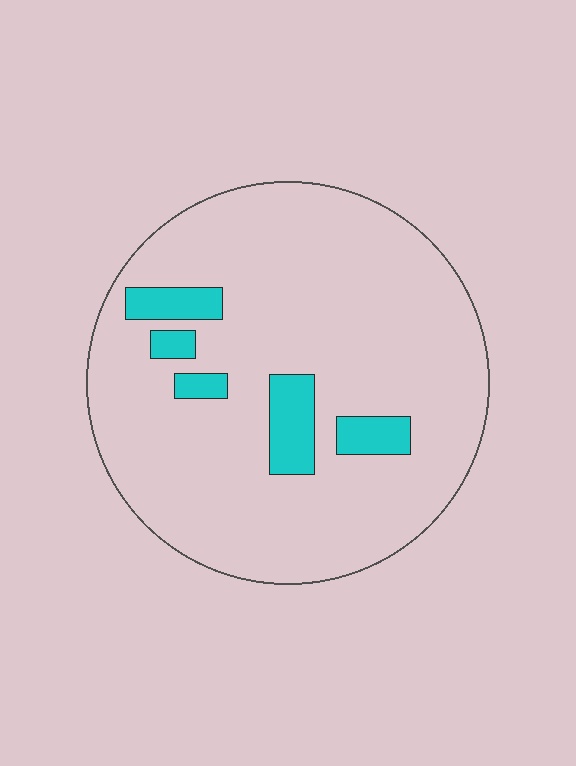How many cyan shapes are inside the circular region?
5.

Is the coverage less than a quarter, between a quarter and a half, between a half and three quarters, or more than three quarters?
Less than a quarter.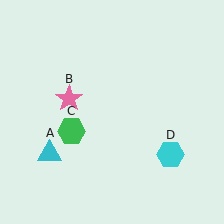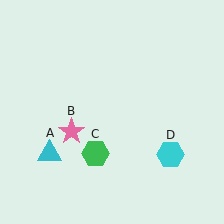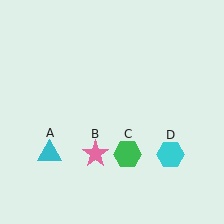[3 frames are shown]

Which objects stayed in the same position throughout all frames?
Cyan triangle (object A) and cyan hexagon (object D) remained stationary.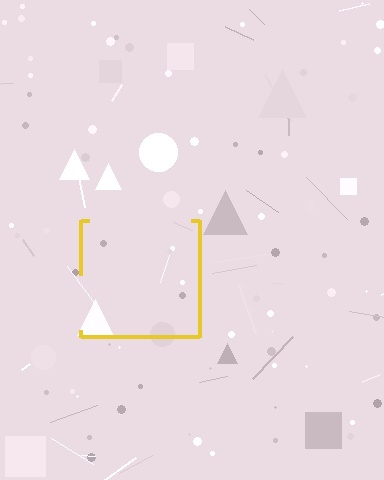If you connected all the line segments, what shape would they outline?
They would outline a square.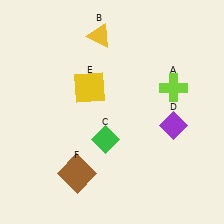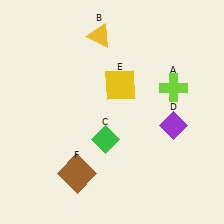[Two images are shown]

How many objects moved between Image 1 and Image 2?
1 object moved between the two images.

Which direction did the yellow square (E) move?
The yellow square (E) moved right.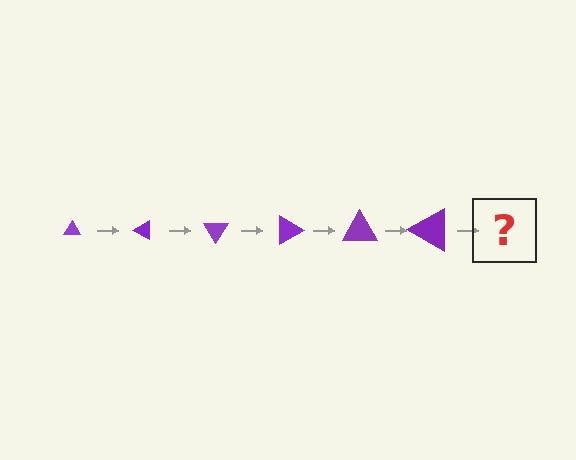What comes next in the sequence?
The next element should be a triangle, larger than the previous one and rotated 180 degrees from the start.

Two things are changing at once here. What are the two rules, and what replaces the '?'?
The two rules are that the triangle grows larger each step and it rotates 30 degrees each step. The '?' should be a triangle, larger than the previous one and rotated 180 degrees from the start.